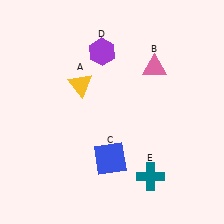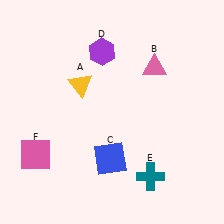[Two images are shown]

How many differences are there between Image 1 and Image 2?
There is 1 difference between the two images.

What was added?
A pink square (F) was added in Image 2.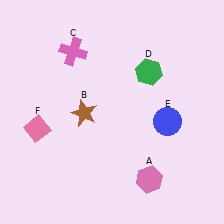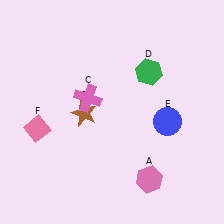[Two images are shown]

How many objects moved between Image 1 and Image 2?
1 object moved between the two images.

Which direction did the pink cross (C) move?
The pink cross (C) moved down.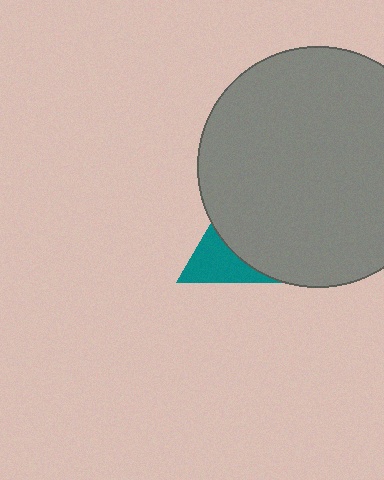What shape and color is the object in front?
The object in front is a gray circle.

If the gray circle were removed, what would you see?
You would see the complete teal triangle.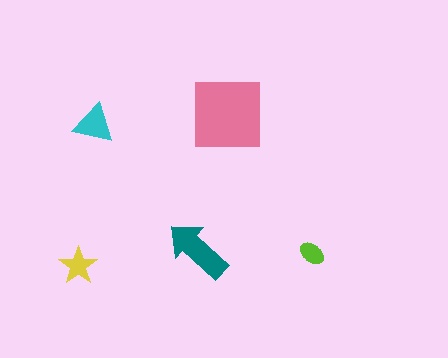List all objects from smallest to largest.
The lime ellipse, the yellow star, the cyan triangle, the teal arrow, the pink square.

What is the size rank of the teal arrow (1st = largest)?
2nd.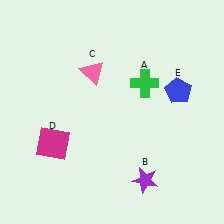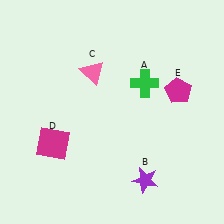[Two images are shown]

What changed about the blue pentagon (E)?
In Image 1, E is blue. In Image 2, it changed to magenta.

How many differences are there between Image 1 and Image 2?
There is 1 difference between the two images.